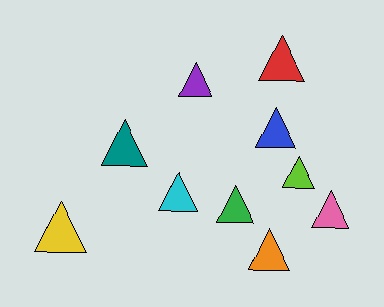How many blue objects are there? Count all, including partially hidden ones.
There is 1 blue object.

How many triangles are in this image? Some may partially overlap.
There are 10 triangles.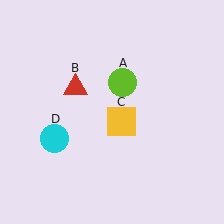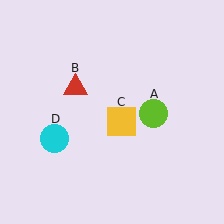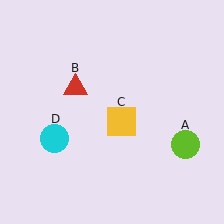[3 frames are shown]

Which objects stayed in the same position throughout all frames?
Red triangle (object B) and yellow square (object C) and cyan circle (object D) remained stationary.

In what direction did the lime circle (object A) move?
The lime circle (object A) moved down and to the right.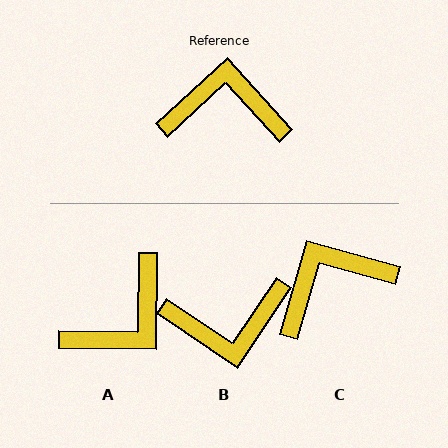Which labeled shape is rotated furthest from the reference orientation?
B, about 166 degrees away.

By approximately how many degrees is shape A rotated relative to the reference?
Approximately 133 degrees clockwise.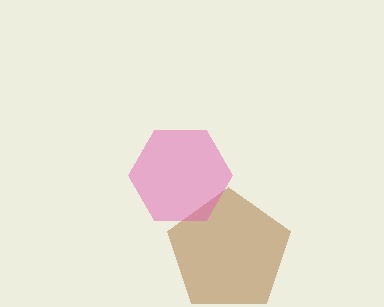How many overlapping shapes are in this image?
There are 2 overlapping shapes in the image.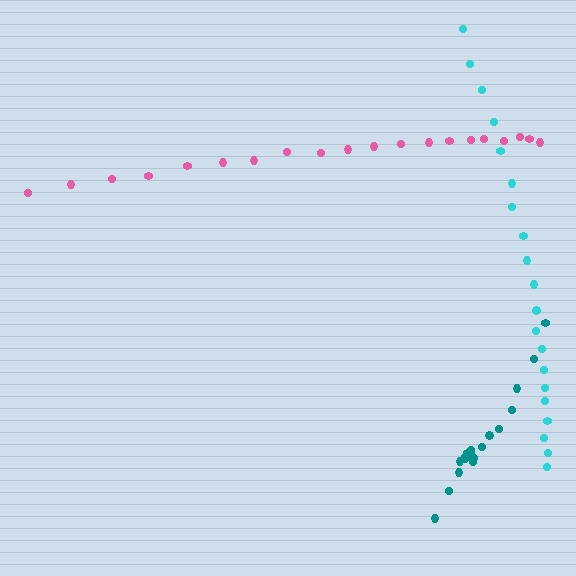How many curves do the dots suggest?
There are 3 distinct paths.